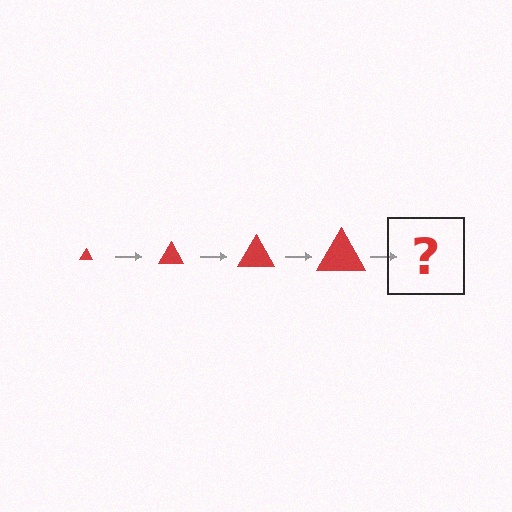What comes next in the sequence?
The next element should be a red triangle, larger than the previous one.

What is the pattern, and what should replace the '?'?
The pattern is that the triangle gets progressively larger each step. The '?' should be a red triangle, larger than the previous one.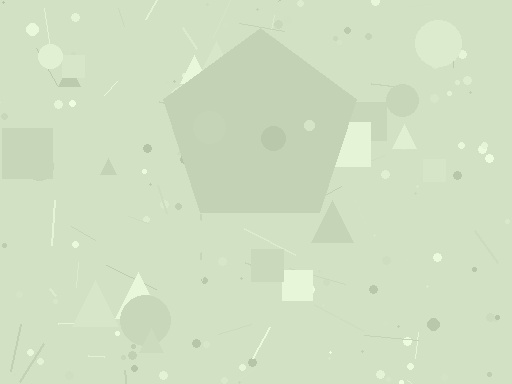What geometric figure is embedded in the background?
A pentagon is embedded in the background.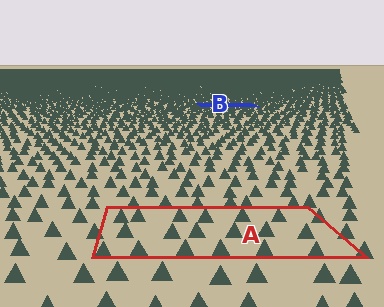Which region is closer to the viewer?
Region A is closer. The texture elements there are larger and more spread out.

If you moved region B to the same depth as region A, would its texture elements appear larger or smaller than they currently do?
They would appear larger. At a closer depth, the same texture elements are projected at a bigger on-screen size.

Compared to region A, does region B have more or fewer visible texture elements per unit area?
Region B has more texture elements per unit area — they are packed more densely because it is farther away.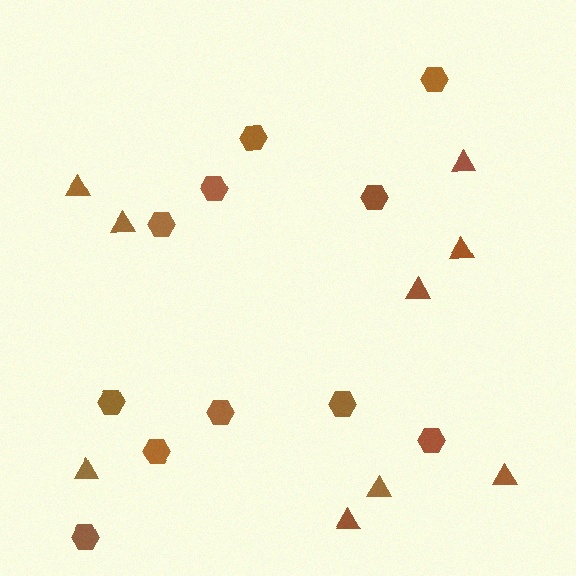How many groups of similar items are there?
There are 2 groups: one group of triangles (9) and one group of hexagons (11).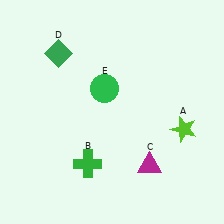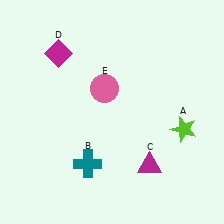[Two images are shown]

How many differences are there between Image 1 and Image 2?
There are 3 differences between the two images.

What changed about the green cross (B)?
In Image 1, B is green. In Image 2, it changed to teal.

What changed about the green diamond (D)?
In Image 1, D is green. In Image 2, it changed to magenta.